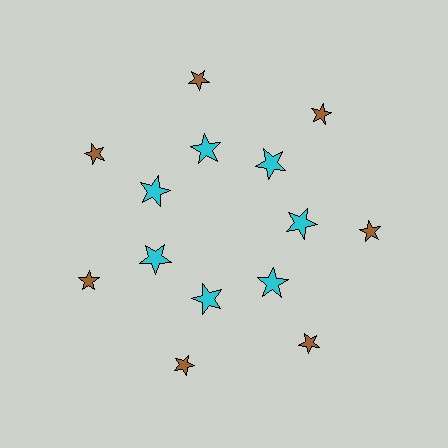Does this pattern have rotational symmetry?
Yes, this pattern has 7-fold rotational symmetry. It looks the same after rotating 51 degrees around the center.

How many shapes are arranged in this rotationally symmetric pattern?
There are 14 shapes, arranged in 7 groups of 2.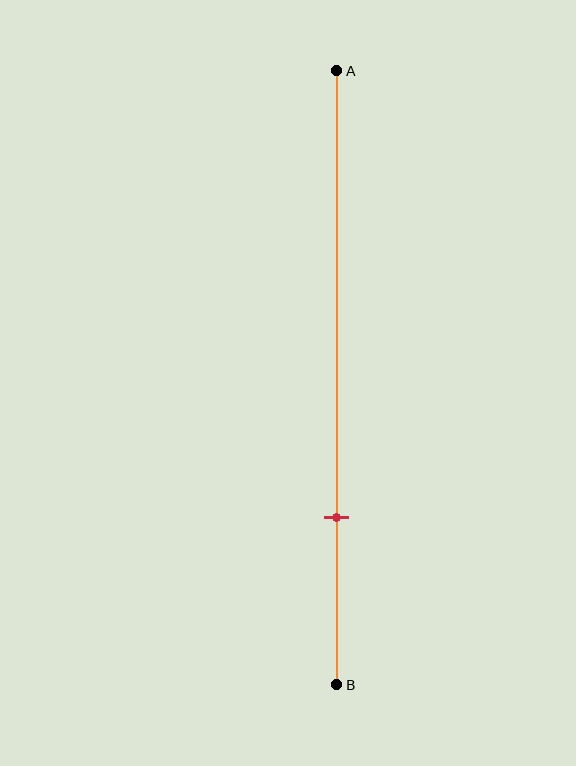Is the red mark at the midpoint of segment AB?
No, the mark is at about 75% from A, not at the 50% midpoint.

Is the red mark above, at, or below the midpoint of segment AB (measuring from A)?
The red mark is below the midpoint of segment AB.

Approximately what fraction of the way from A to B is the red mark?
The red mark is approximately 75% of the way from A to B.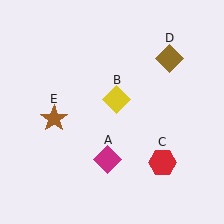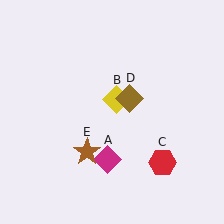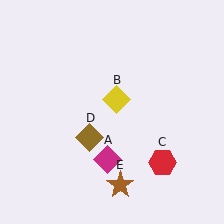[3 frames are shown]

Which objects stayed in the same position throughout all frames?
Magenta diamond (object A) and yellow diamond (object B) and red hexagon (object C) remained stationary.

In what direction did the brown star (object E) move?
The brown star (object E) moved down and to the right.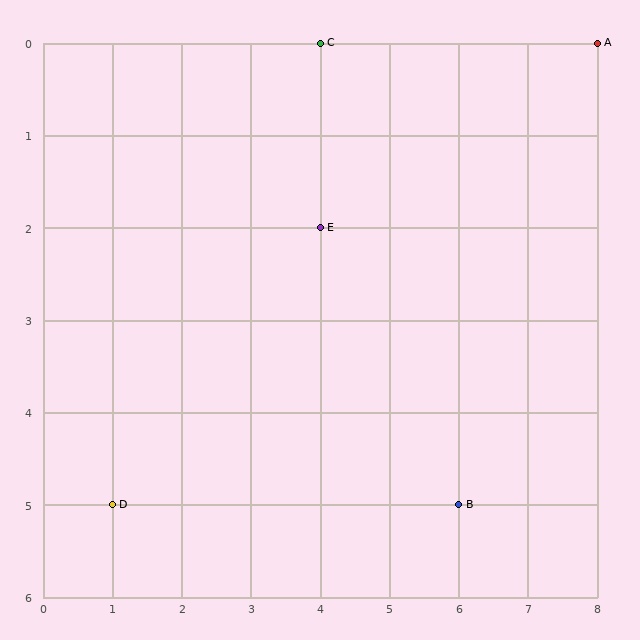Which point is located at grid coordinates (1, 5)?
Point D is at (1, 5).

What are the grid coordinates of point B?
Point B is at grid coordinates (6, 5).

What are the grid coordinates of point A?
Point A is at grid coordinates (8, 0).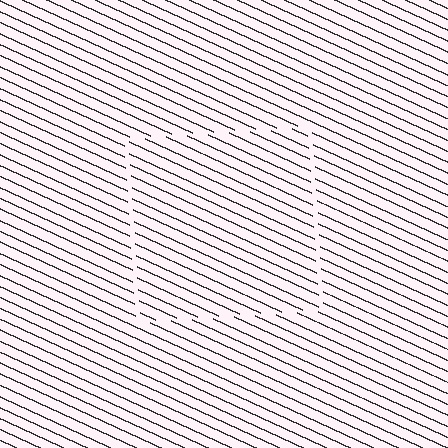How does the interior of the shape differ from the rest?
The interior of the shape contains the same grating, shifted by half a period — the contour is defined by the phase discontinuity where line-ends from the inner and outer gratings abut.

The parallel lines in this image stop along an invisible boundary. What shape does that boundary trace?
An illusory square. The interior of the shape contains the same grating, shifted by half a period — the contour is defined by the phase discontinuity where line-ends from the inner and outer gratings abut.